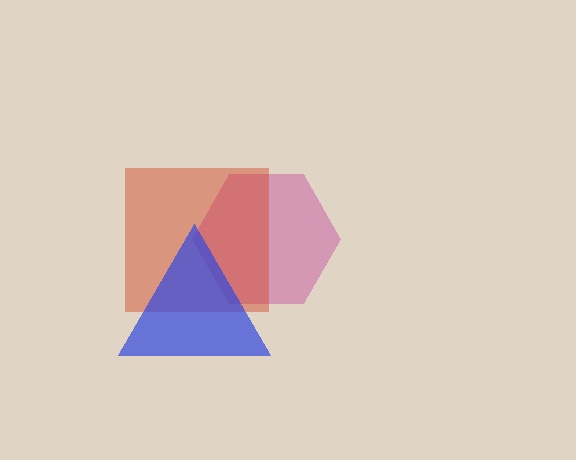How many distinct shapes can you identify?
There are 3 distinct shapes: a magenta hexagon, a red square, a blue triangle.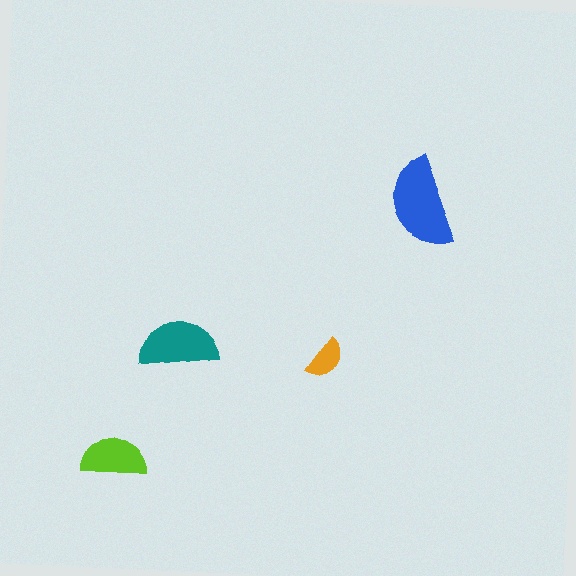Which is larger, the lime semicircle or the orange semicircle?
The lime one.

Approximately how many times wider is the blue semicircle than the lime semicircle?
About 1.5 times wider.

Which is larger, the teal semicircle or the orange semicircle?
The teal one.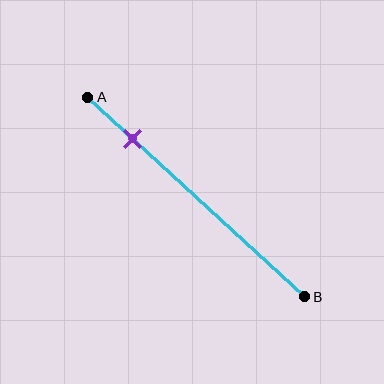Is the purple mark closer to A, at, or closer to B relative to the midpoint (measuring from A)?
The purple mark is closer to point A than the midpoint of segment AB.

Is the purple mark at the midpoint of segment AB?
No, the mark is at about 20% from A, not at the 50% midpoint.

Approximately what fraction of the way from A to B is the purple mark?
The purple mark is approximately 20% of the way from A to B.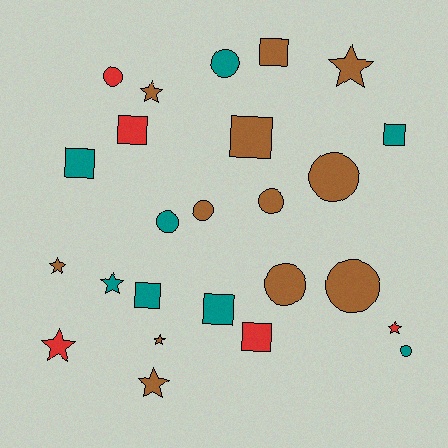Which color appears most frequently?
Brown, with 12 objects.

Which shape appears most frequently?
Circle, with 9 objects.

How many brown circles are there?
There are 5 brown circles.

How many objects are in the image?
There are 25 objects.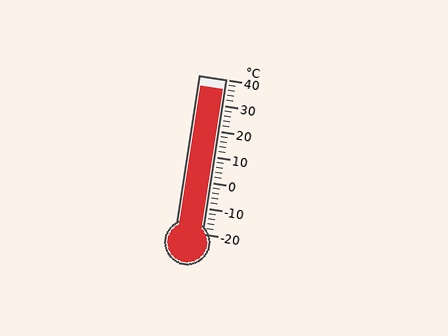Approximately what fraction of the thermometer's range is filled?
The thermometer is filled to approximately 95% of its range.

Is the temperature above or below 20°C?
The temperature is above 20°C.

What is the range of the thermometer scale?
The thermometer scale ranges from -20°C to 40°C.